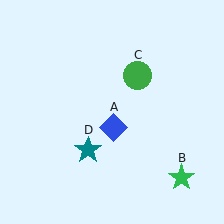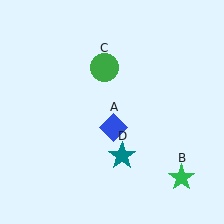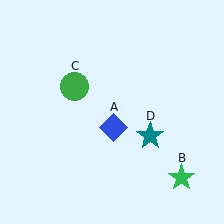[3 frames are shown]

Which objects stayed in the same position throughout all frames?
Blue diamond (object A) and green star (object B) remained stationary.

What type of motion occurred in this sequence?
The green circle (object C), teal star (object D) rotated counterclockwise around the center of the scene.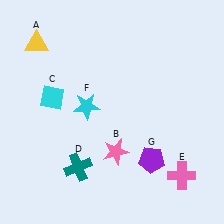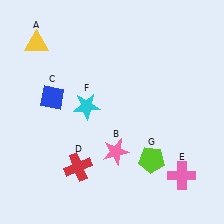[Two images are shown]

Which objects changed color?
C changed from cyan to blue. D changed from teal to red. G changed from purple to lime.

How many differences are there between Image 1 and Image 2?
There are 3 differences between the two images.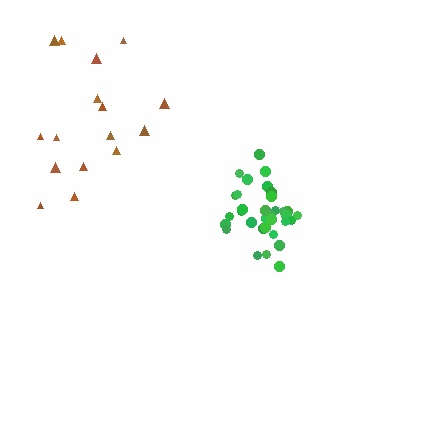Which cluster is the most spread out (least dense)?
Brown.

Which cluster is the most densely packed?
Green.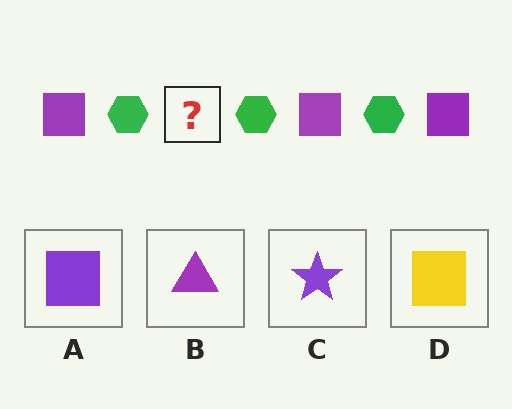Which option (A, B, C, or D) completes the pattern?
A.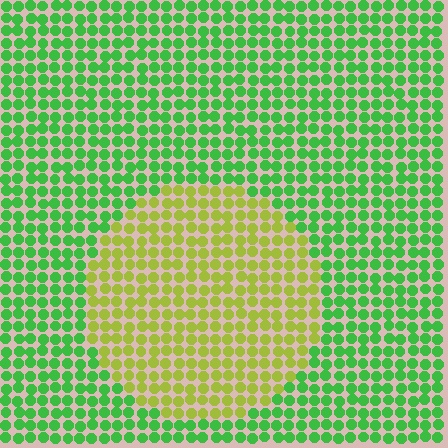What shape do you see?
I see a circle.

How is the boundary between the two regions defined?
The boundary is defined purely by a slight shift in hue (about 49 degrees). Spacing, size, and orientation are identical on both sides.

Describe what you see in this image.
The image is filled with small green elements in a uniform arrangement. A circle-shaped region is visible where the elements are tinted to a slightly different hue, forming a subtle color boundary.